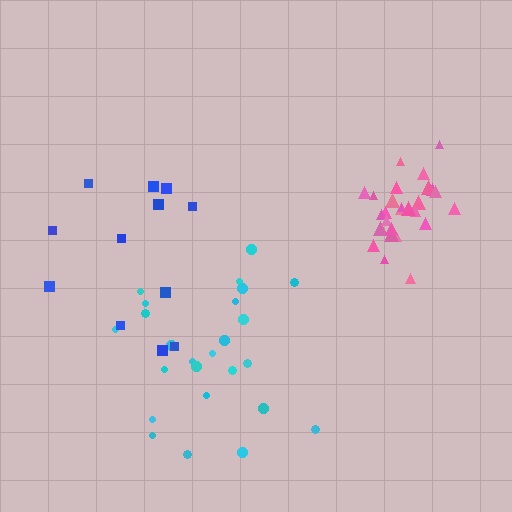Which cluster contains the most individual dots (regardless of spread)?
Pink (27).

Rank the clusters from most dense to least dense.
pink, cyan, blue.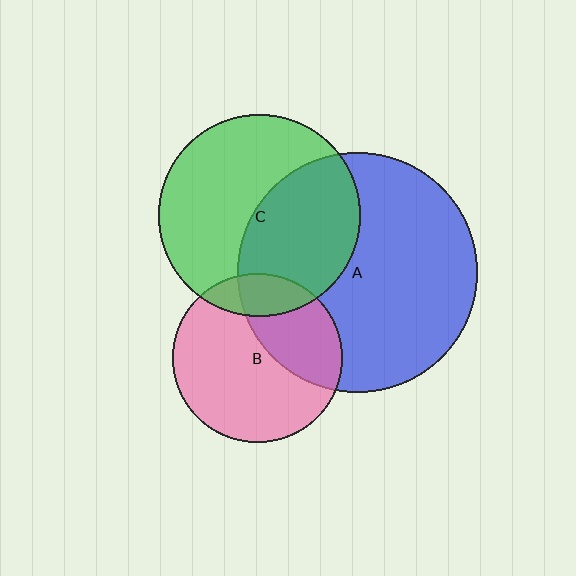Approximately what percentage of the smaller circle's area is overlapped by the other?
Approximately 15%.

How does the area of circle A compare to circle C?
Approximately 1.4 times.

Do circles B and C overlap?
Yes.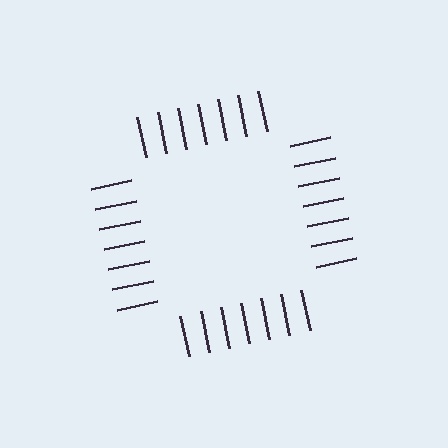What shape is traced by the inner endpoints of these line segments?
An illusory square — the line segments terminate on its edges but no continuous stroke is drawn.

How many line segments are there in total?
28 — 7 along each of the 4 edges.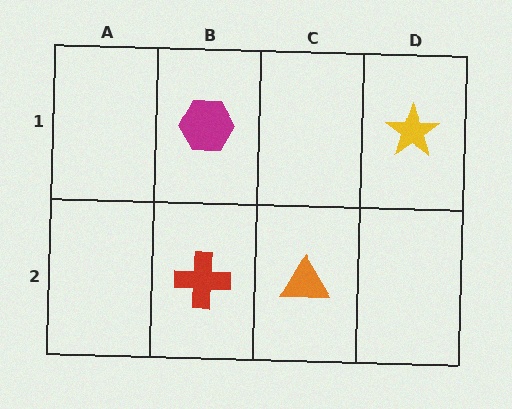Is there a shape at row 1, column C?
No, that cell is empty.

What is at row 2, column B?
A red cross.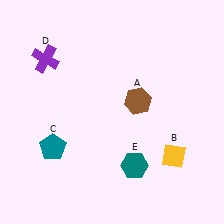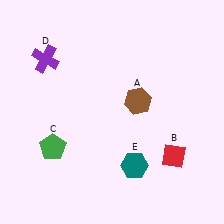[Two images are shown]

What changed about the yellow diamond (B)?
In Image 1, B is yellow. In Image 2, it changed to red.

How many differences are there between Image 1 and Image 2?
There are 2 differences between the two images.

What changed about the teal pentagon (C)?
In Image 1, C is teal. In Image 2, it changed to green.